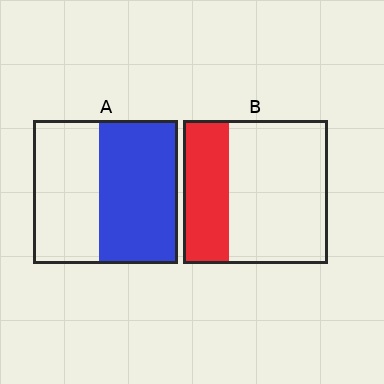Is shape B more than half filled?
No.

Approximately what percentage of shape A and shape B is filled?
A is approximately 55% and B is approximately 30%.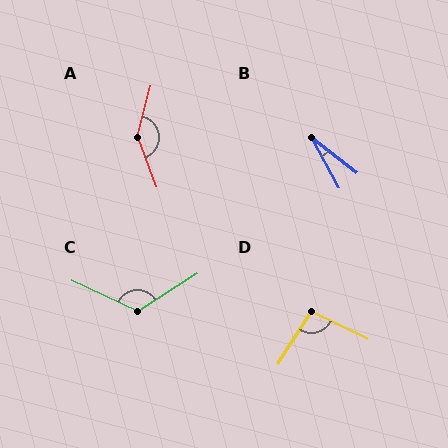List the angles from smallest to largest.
B (23°), D (96°), C (122°), A (144°).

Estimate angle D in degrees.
Approximately 96 degrees.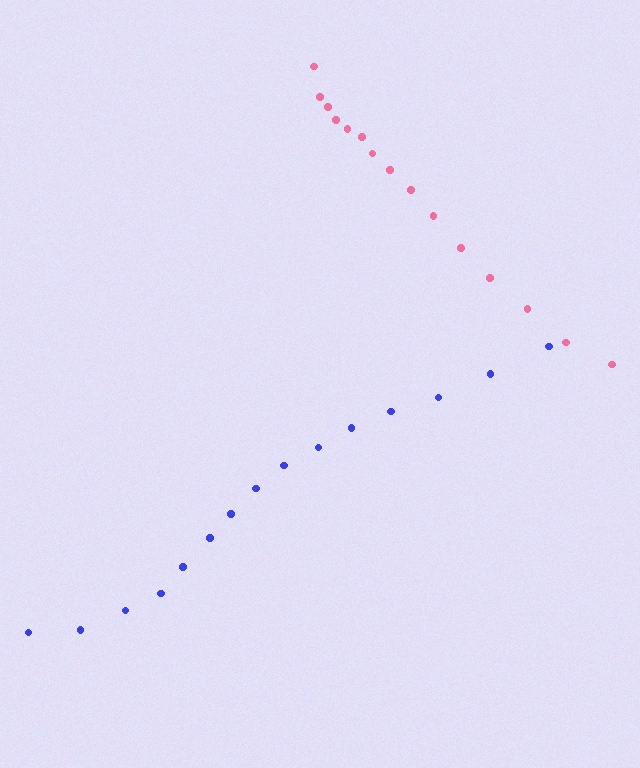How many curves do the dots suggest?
There are 2 distinct paths.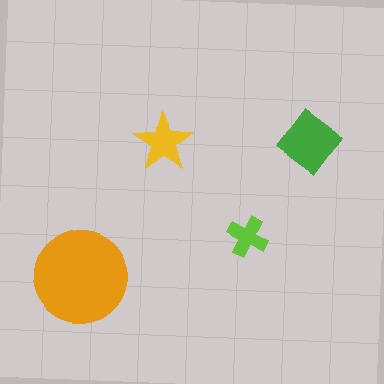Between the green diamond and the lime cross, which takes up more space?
The green diamond.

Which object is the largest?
The orange circle.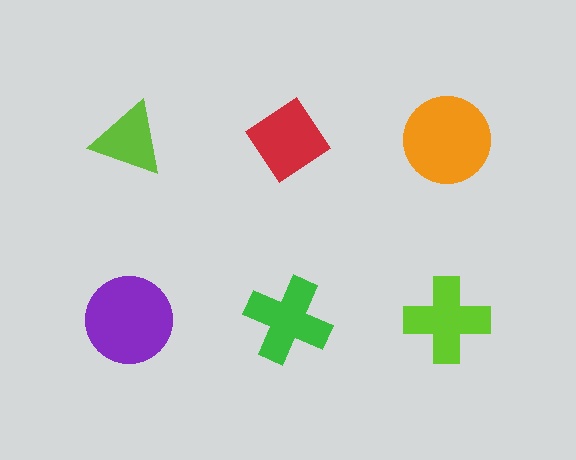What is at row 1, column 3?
An orange circle.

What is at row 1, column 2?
A red diamond.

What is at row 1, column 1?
A lime triangle.